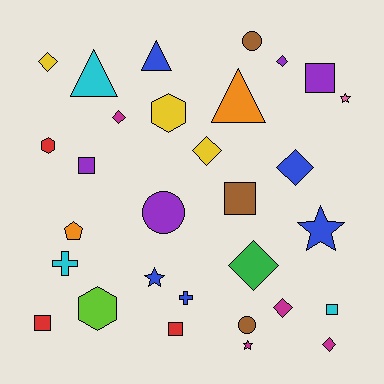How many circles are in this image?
There are 3 circles.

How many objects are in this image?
There are 30 objects.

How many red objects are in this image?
There are 3 red objects.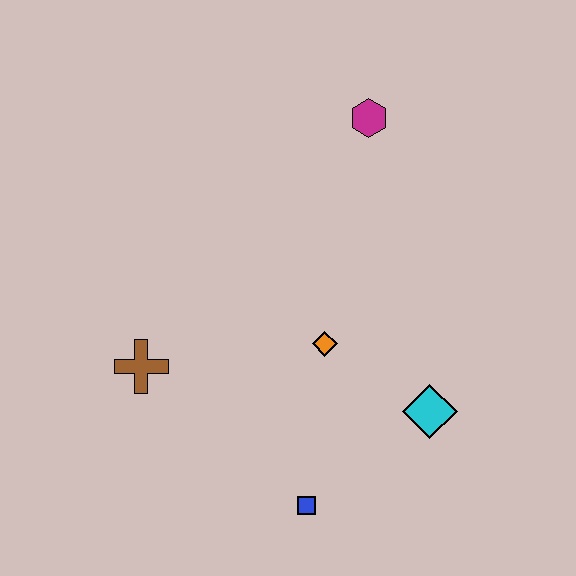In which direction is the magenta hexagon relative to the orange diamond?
The magenta hexagon is above the orange diamond.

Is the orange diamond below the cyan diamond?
No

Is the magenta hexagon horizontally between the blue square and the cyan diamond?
Yes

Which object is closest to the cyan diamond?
The orange diamond is closest to the cyan diamond.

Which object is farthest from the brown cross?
The magenta hexagon is farthest from the brown cross.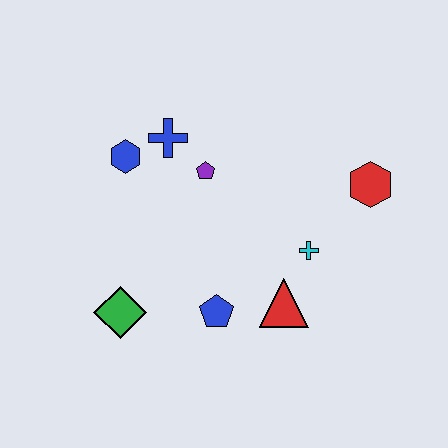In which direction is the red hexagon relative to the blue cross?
The red hexagon is to the right of the blue cross.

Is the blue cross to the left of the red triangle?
Yes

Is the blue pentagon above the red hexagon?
No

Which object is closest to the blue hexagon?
The blue cross is closest to the blue hexagon.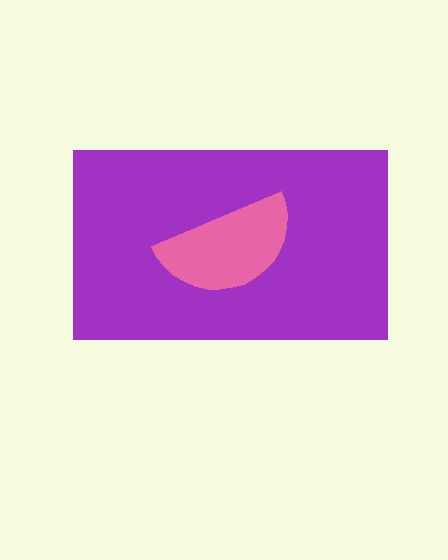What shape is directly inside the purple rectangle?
The pink semicircle.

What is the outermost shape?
The purple rectangle.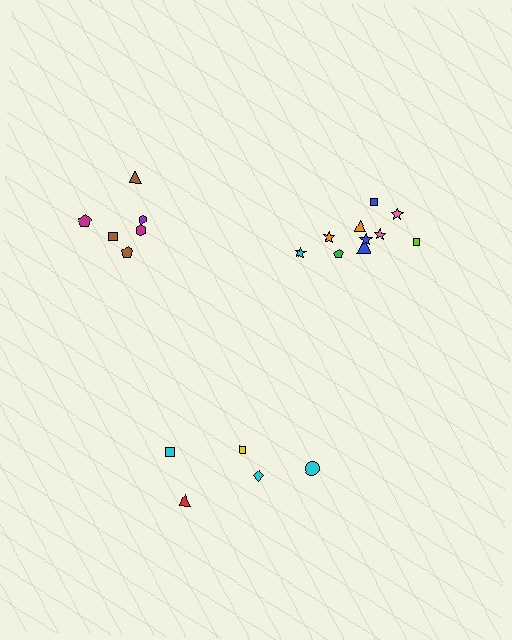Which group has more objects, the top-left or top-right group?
The top-right group.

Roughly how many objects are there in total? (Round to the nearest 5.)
Roughly 20 objects in total.